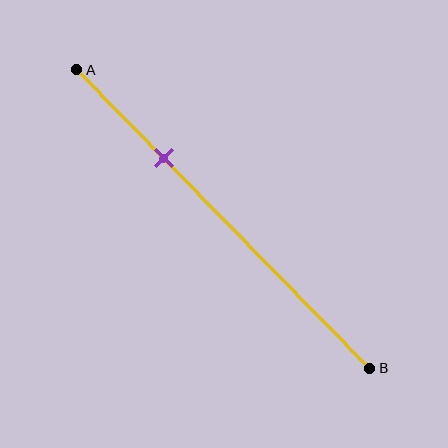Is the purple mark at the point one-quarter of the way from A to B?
No, the mark is at about 30% from A, not at the 25% one-quarter point.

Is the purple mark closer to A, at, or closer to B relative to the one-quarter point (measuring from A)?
The purple mark is closer to point B than the one-quarter point of segment AB.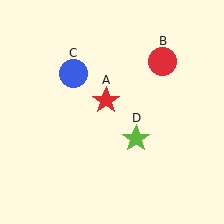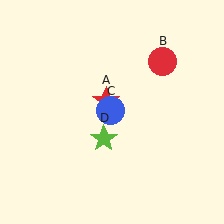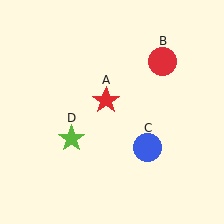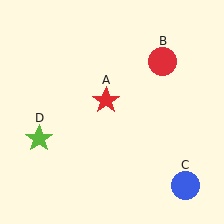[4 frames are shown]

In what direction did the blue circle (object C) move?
The blue circle (object C) moved down and to the right.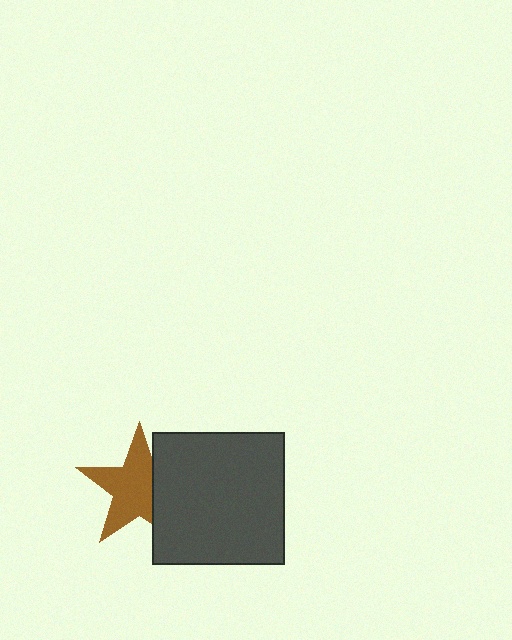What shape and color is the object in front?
The object in front is a dark gray square.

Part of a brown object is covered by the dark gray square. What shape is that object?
It is a star.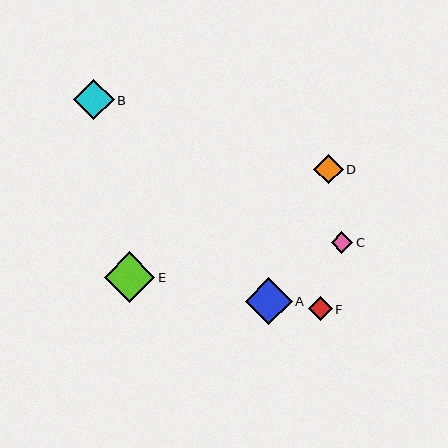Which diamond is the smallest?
Diamond C is the smallest with a size of approximately 21 pixels.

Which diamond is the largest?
Diamond E is the largest with a size of approximately 51 pixels.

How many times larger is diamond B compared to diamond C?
Diamond B is approximately 1.9 times the size of diamond C.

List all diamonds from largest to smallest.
From largest to smallest: E, A, B, D, F, C.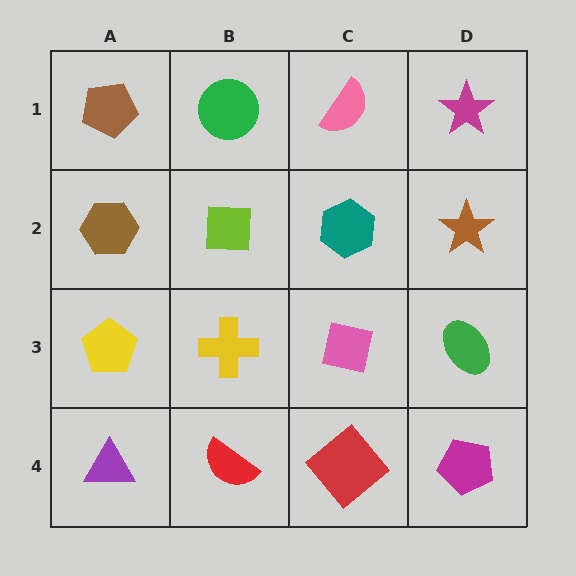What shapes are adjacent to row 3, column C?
A teal hexagon (row 2, column C), a red diamond (row 4, column C), a yellow cross (row 3, column B), a green ellipse (row 3, column D).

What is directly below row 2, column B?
A yellow cross.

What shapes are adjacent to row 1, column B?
A lime square (row 2, column B), a brown pentagon (row 1, column A), a pink semicircle (row 1, column C).